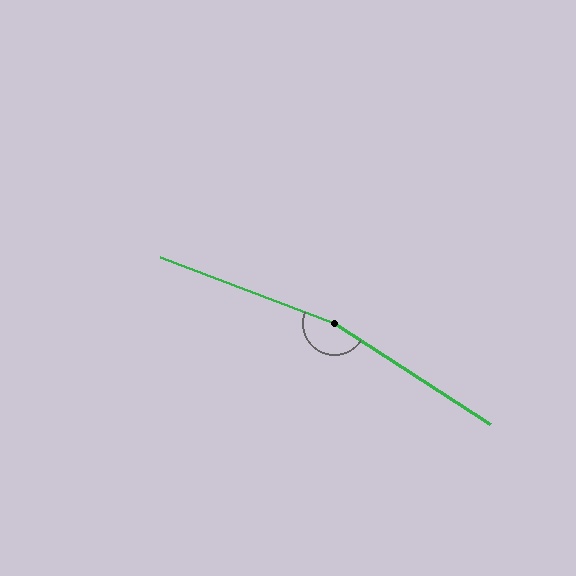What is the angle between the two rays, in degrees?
Approximately 168 degrees.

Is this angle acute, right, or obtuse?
It is obtuse.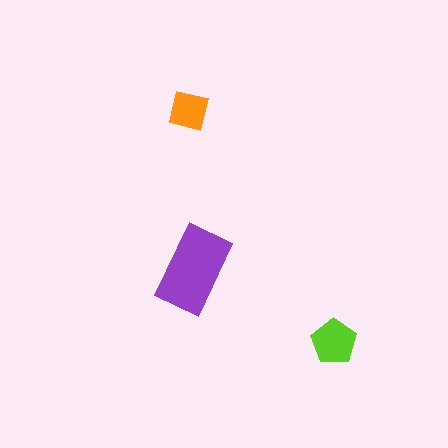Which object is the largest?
The purple rectangle.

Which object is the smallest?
The orange square.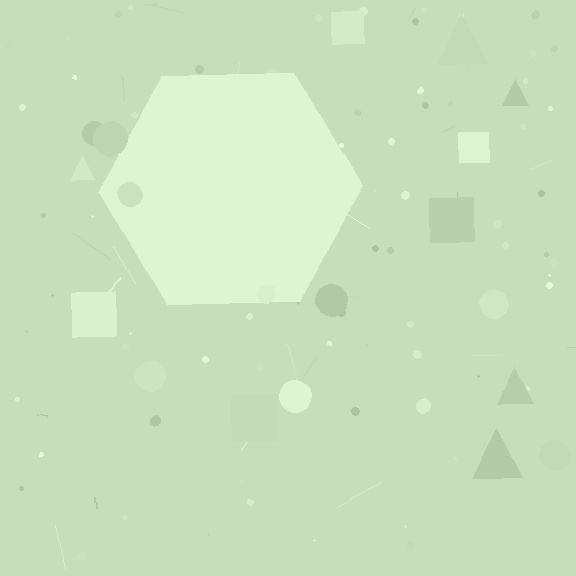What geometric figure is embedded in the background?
A hexagon is embedded in the background.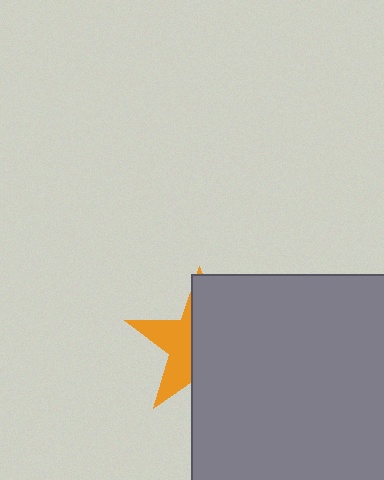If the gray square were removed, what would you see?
You would see the complete orange star.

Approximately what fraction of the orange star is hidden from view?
Roughly 61% of the orange star is hidden behind the gray square.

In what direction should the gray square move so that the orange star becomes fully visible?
The gray square should move right. That is the shortest direction to clear the overlap and leave the orange star fully visible.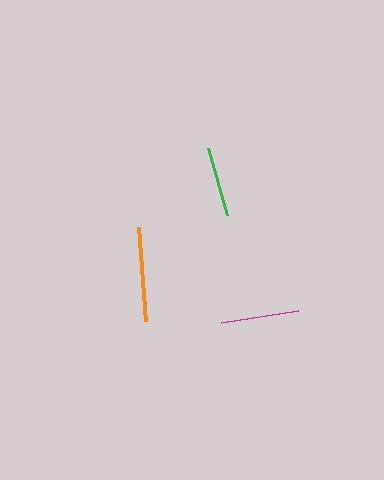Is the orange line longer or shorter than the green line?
The orange line is longer than the green line.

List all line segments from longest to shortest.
From longest to shortest: orange, magenta, green.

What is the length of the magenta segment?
The magenta segment is approximately 79 pixels long.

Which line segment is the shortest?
The green line is the shortest at approximately 70 pixels.